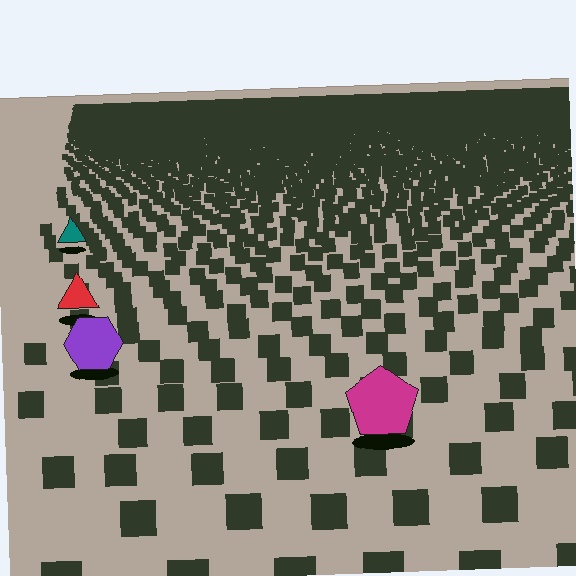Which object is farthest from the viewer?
The teal triangle is farthest from the viewer. It appears smaller and the ground texture around it is denser.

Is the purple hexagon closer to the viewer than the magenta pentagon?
No. The magenta pentagon is closer — you can tell from the texture gradient: the ground texture is coarser near it.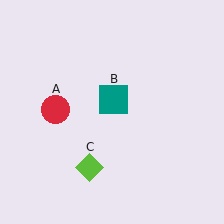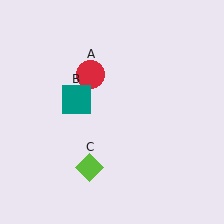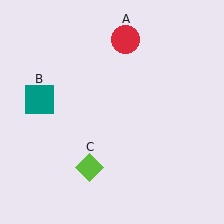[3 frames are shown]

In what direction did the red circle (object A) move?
The red circle (object A) moved up and to the right.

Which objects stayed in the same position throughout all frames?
Lime diamond (object C) remained stationary.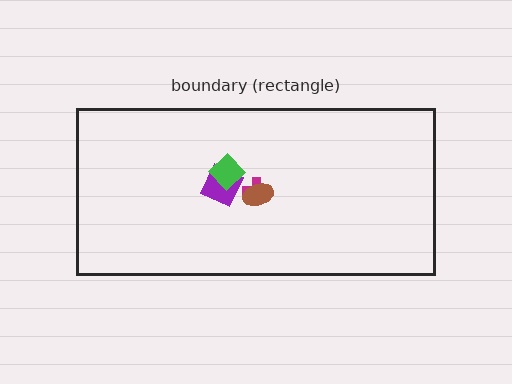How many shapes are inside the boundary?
4 inside, 0 outside.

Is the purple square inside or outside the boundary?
Inside.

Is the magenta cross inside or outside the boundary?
Inside.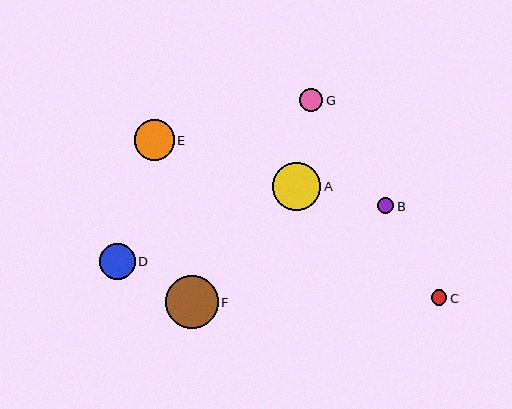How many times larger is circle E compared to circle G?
Circle E is approximately 1.7 times the size of circle G.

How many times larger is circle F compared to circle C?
Circle F is approximately 3.4 times the size of circle C.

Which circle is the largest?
Circle F is the largest with a size of approximately 53 pixels.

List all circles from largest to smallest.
From largest to smallest: F, A, E, D, G, B, C.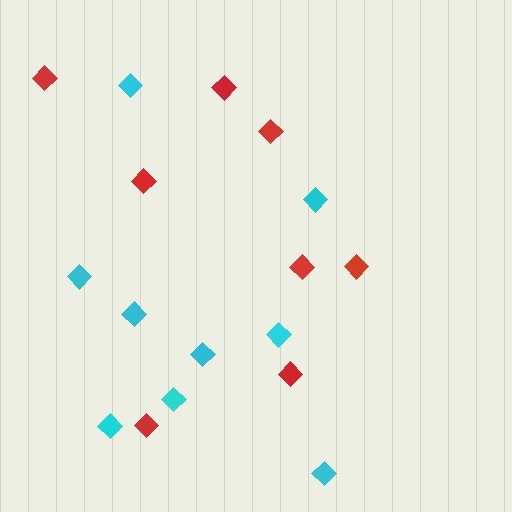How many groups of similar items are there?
There are 2 groups: one group of red diamonds (8) and one group of cyan diamonds (9).